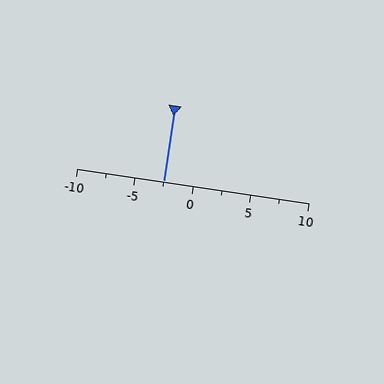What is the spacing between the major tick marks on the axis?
The major ticks are spaced 5 apart.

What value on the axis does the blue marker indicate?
The marker indicates approximately -2.5.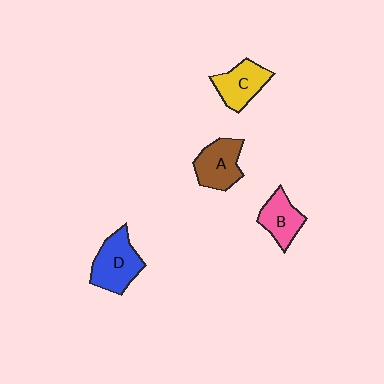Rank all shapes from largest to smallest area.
From largest to smallest: D (blue), A (brown), C (yellow), B (pink).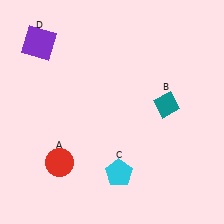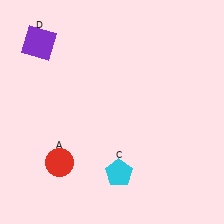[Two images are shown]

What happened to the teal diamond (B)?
The teal diamond (B) was removed in Image 2. It was in the top-right area of Image 1.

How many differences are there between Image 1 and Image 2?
There is 1 difference between the two images.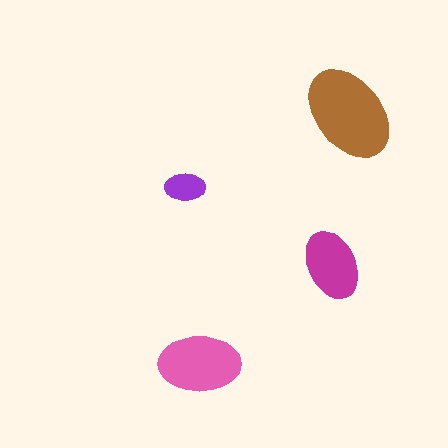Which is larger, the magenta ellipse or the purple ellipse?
The magenta one.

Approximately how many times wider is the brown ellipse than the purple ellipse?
About 2.5 times wider.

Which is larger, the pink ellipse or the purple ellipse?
The pink one.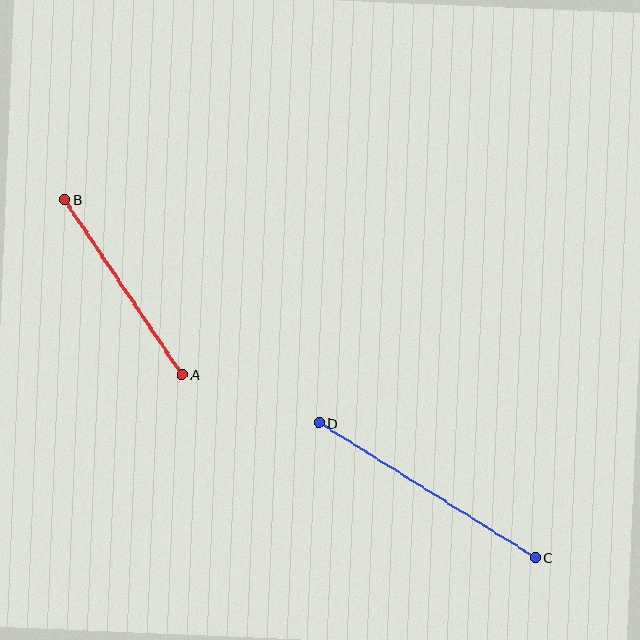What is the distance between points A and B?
The distance is approximately 211 pixels.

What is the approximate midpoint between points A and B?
The midpoint is at approximately (123, 287) pixels.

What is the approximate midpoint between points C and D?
The midpoint is at approximately (427, 490) pixels.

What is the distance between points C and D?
The distance is approximately 255 pixels.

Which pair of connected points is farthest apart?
Points C and D are farthest apart.